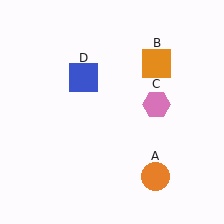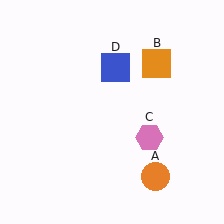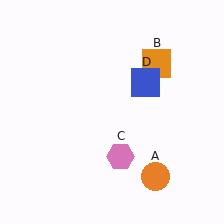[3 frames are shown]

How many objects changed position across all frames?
2 objects changed position: pink hexagon (object C), blue square (object D).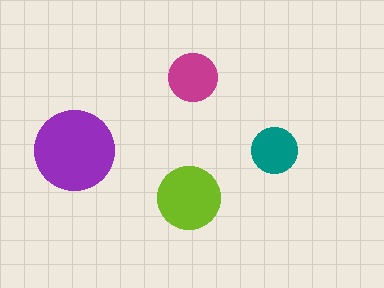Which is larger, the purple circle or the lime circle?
The purple one.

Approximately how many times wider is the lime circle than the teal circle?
About 1.5 times wider.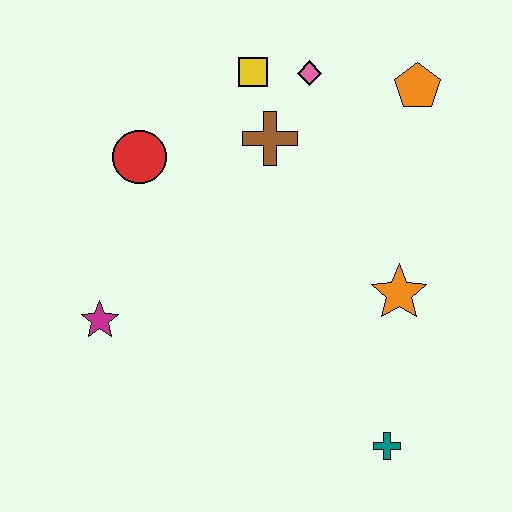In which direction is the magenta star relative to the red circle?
The magenta star is below the red circle.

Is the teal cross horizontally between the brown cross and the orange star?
Yes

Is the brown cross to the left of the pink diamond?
Yes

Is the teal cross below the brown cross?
Yes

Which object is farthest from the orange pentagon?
The magenta star is farthest from the orange pentagon.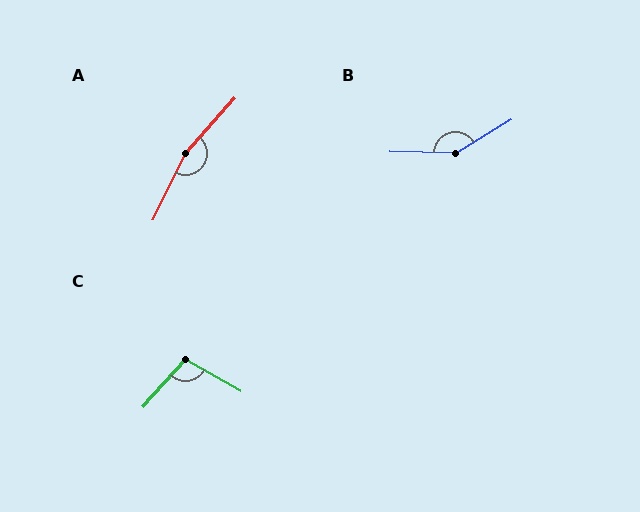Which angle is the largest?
A, at approximately 164 degrees.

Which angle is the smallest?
C, at approximately 103 degrees.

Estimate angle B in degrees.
Approximately 147 degrees.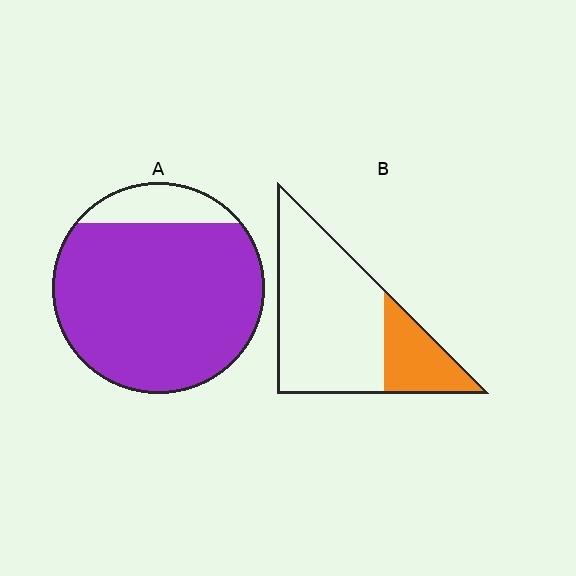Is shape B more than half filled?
No.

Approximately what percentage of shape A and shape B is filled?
A is approximately 85% and B is approximately 25%.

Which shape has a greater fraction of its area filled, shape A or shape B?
Shape A.